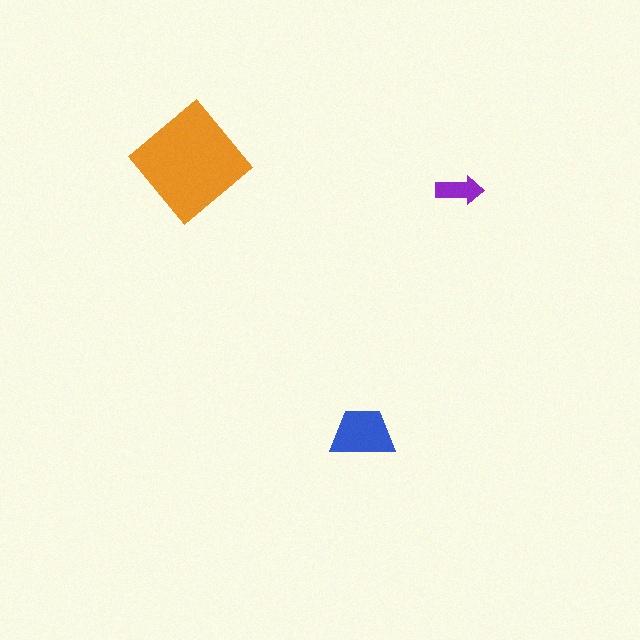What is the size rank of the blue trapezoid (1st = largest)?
2nd.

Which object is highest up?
The orange diamond is topmost.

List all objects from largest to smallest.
The orange diamond, the blue trapezoid, the purple arrow.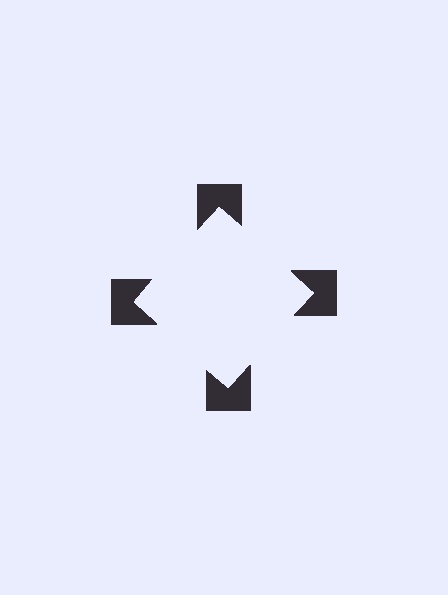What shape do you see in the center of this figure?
An illusory square — its edges are inferred from the aligned wedge cuts in the notched squares, not physically drawn.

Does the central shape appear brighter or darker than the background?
It typically appears slightly brighter than the background, even though no actual brightness change is drawn.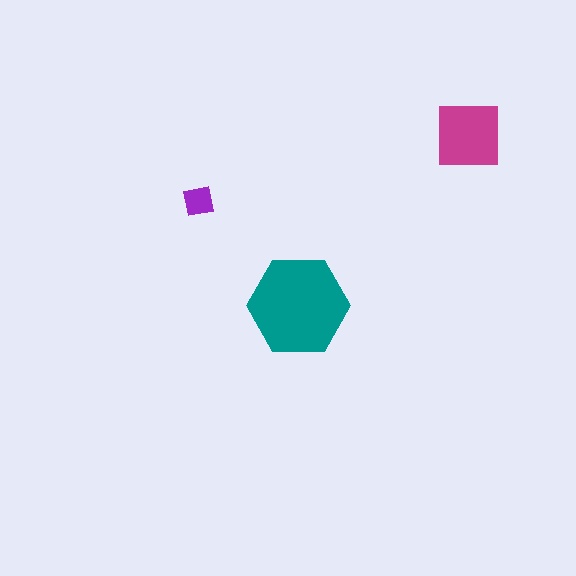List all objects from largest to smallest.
The teal hexagon, the magenta square, the purple square.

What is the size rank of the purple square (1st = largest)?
3rd.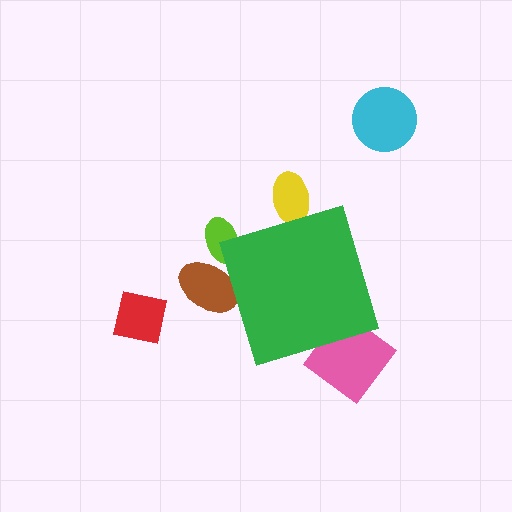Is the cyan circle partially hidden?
No, the cyan circle is fully visible.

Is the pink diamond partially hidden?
Yes, the pink diamond is partially hidden behind the green diamond.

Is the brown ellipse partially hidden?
Yes, the brown ellipse is partially hidden behind the green diamond.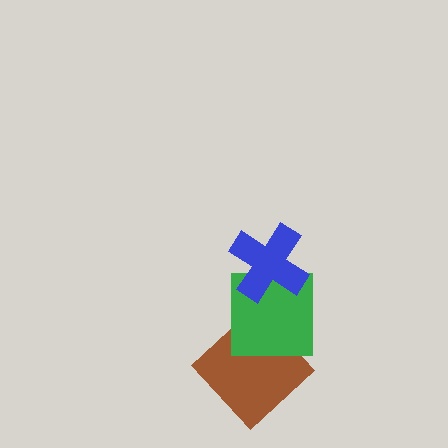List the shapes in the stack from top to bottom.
From top to bottom: the blue cross, the green square, the brown diamond.